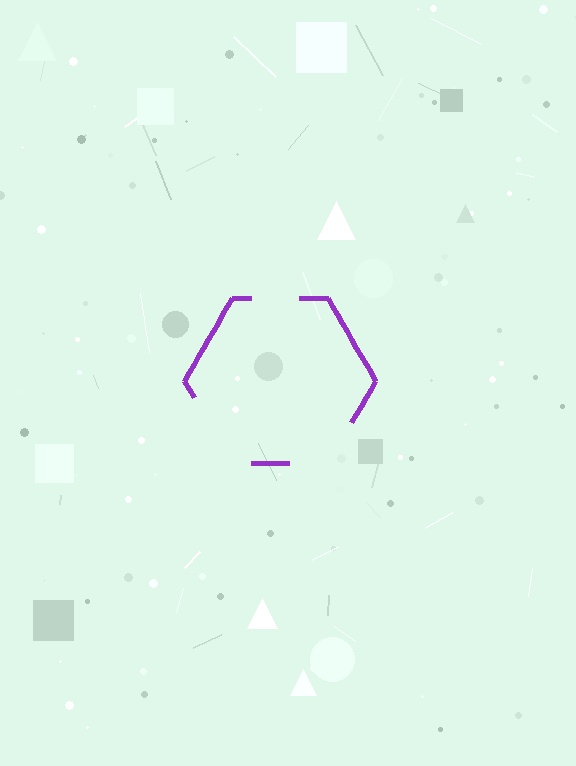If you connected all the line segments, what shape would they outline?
They would outline a hexagon.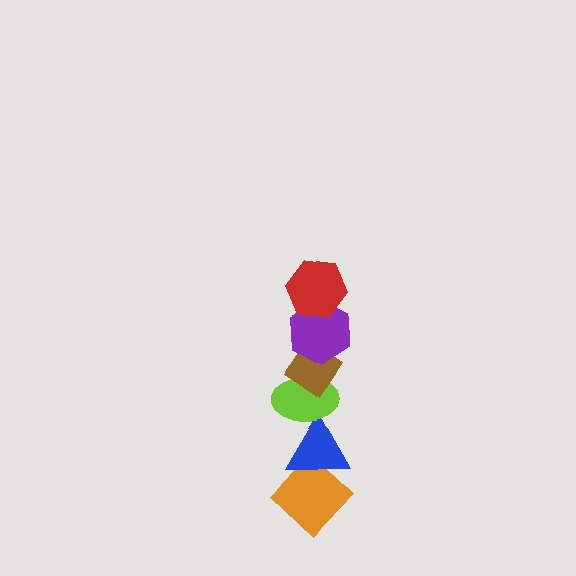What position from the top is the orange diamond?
The orange diamond is 6th from the top.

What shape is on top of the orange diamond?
The blue triangle is on top of the orange diamond.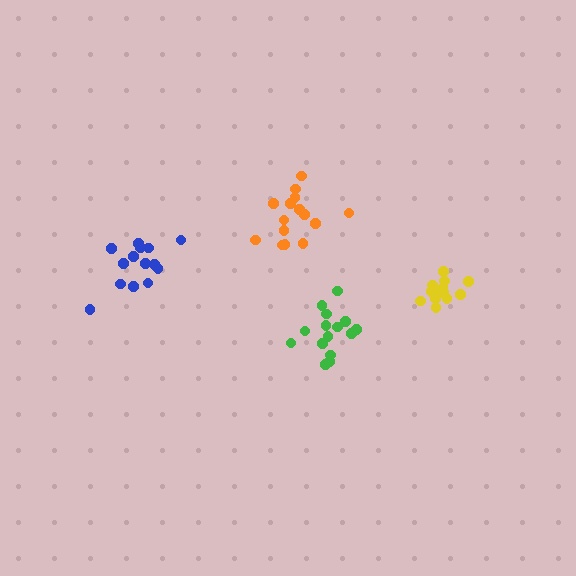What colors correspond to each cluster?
The clusters are colored: green, orange, yellow, blue.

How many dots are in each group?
Group 1: 15 dots, Group 2: 15 dots, Group 3: 13 dots, Group 4: 14 dots (57 total).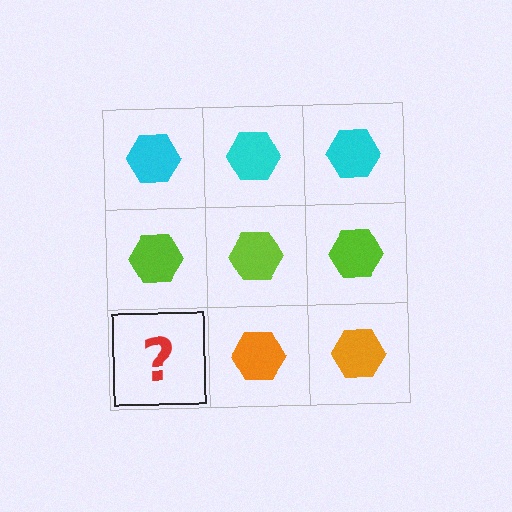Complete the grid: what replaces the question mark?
The question mark should be replaced with an orange hexagon.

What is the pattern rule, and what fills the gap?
The rule is that each row has a consistent color. The gap should be filled with an orange hexagon.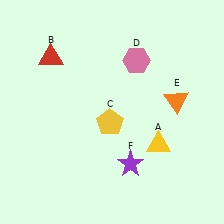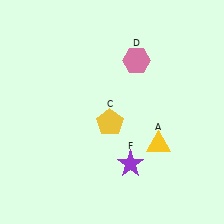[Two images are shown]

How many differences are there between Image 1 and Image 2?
There are 2 differences between the two images.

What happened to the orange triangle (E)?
The orange triangle (E) was removed in Image 2. It was in the top-right area of Image 1.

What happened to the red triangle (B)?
The red triangle (B) was removed in Image 2. It was in the top-left area of Image 1.